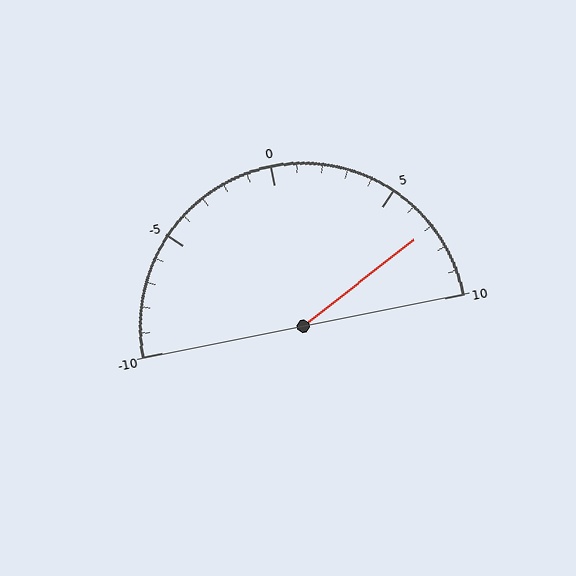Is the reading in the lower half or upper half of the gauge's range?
The reading is in the upper half of the range (-10 to 10).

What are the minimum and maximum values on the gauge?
The gauge ranges from -10 to 10.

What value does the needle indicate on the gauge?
The needle indicates approximately 7.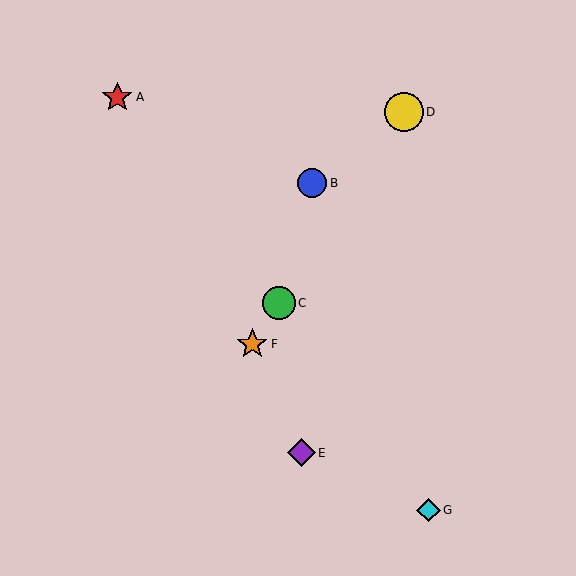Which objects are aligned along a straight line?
Objects C, D, F are aligned along a straight line.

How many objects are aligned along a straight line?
3 objects (C, D, F) are aligned along a straight line.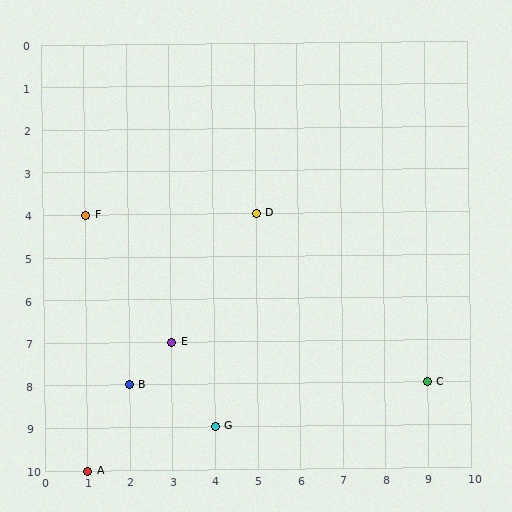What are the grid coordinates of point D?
Point D is at grid coordinates (5, 4).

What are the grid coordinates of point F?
Point F is at grid coordinates (1, 4).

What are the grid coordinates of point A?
Point A is at grid coordinates (1, 10).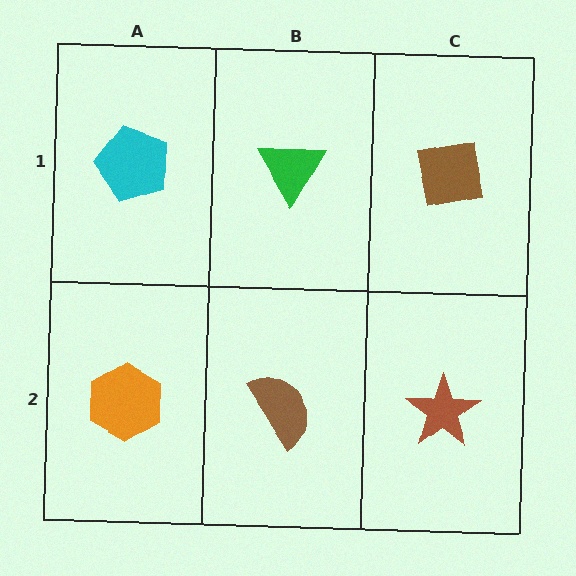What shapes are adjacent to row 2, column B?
A green triangle (row 1, column B), an orange hexagon (row 2, column A), a brown star (row 2, column C).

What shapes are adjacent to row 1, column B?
A brown semicircle (row 2, column B), a cyan pentagon (row 1, column A), a brown square (row 1, column C).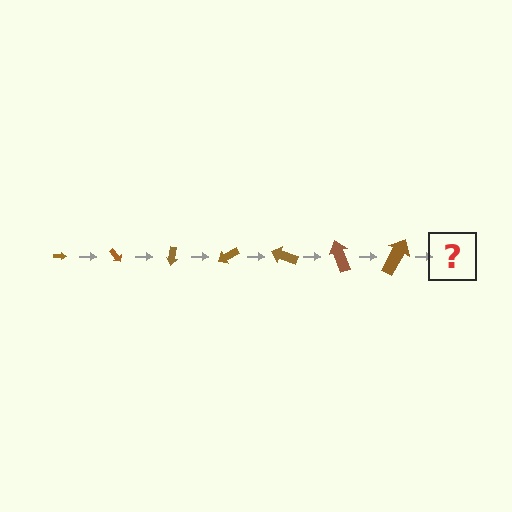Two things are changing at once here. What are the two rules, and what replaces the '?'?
The two rules are that the arrow grows larger each step and it rotates 50 degrees each step. The '?' should be an arrow, larger than the previous one and rotated 350 degrees from the start.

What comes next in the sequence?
The next element should be an arrow, larger than the previous one and rotated 350 degrees from the start.